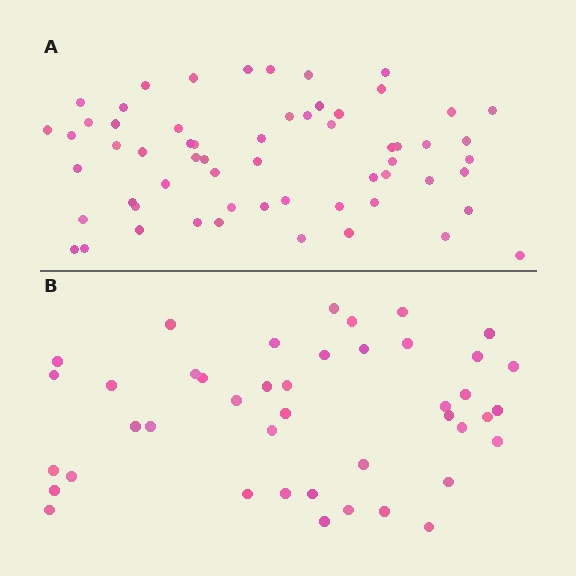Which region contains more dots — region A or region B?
Region A (the top region) has more dots.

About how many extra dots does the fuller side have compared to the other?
Region A has approximately 15 more dots than region B.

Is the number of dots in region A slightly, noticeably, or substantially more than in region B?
Region A has noticeably more, but not dramatically so. The ratio is roughly 1.4 to 1.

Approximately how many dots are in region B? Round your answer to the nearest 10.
About 40 dots. (The exact count is 43, which rounds to 40.)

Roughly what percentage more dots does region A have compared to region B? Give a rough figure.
About 40% more.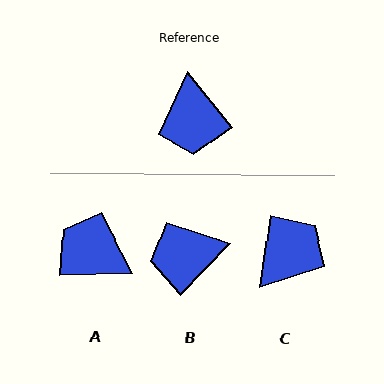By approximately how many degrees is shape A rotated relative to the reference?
Approximately 128 degrees clockwise.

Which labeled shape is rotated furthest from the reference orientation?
C, about 133 degrees away.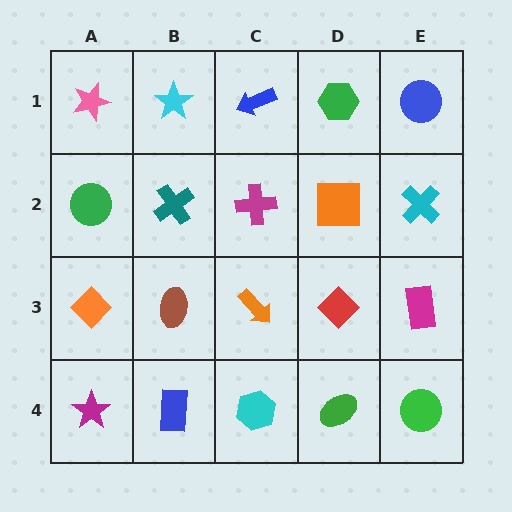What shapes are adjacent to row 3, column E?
A cyan cross (row 2, column E), a green circle (row 4, column E), a red diamond (row 3, column D).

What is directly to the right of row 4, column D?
A green circle.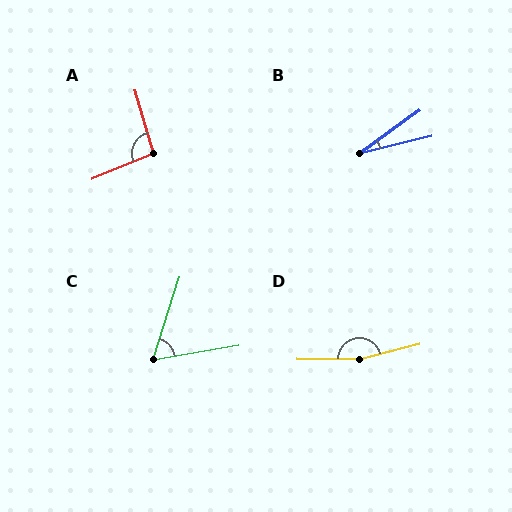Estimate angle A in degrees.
Approximately 96 degrees.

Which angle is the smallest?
B, at approximately 23 degrees.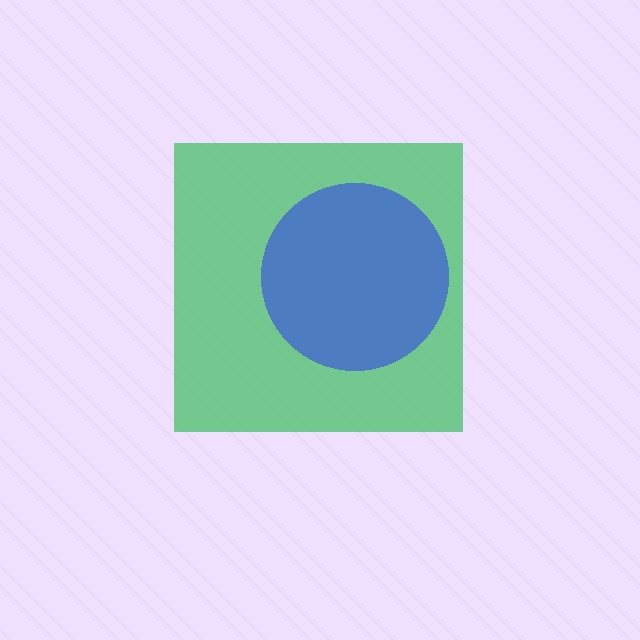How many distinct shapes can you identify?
There are 2 distinct shapes: a green square, a blue circle.